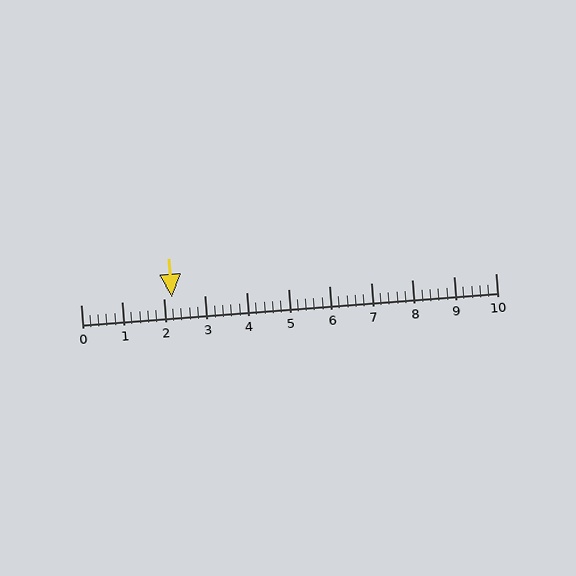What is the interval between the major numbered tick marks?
The major tick marks are spaced 1 units apart.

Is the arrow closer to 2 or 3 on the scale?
The arrow is closer to 2.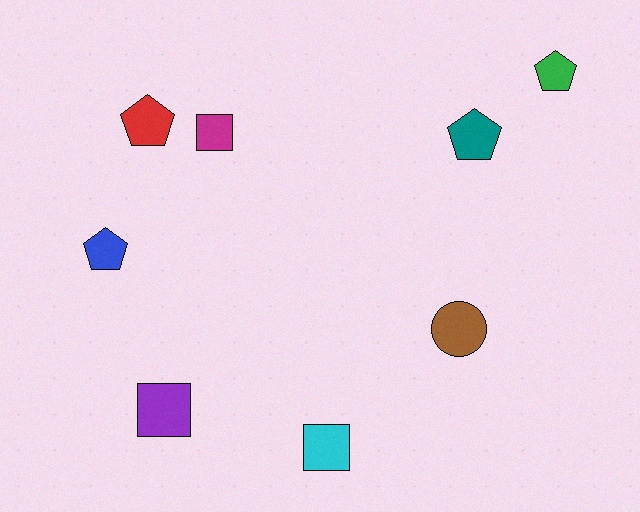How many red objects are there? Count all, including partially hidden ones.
There is 1 red object.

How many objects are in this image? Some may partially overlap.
There are 8 objects.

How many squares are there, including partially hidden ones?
There are 3 squares.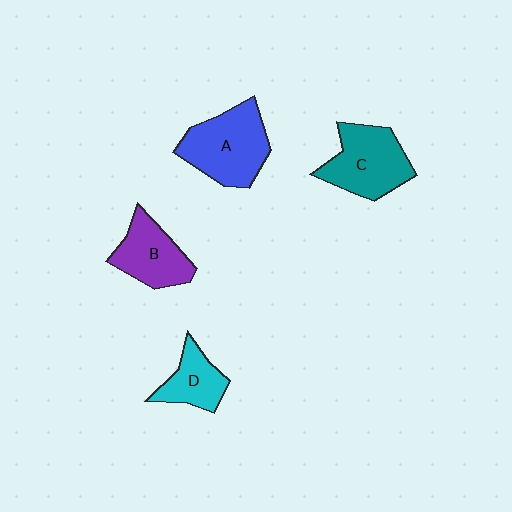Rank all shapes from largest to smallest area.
From largest to smallest: A (blue), C (teal), B (purple), D (cyan).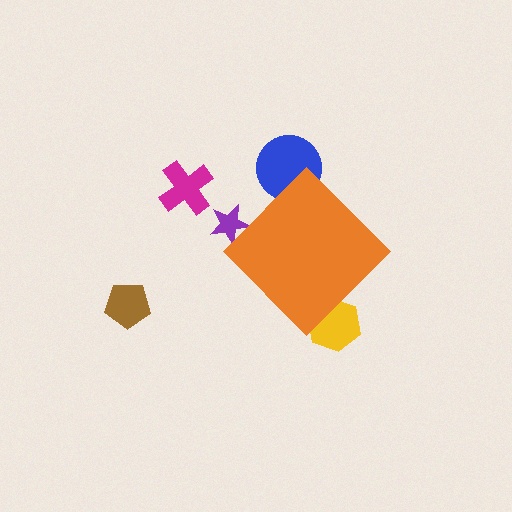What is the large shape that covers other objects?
An orange diamond.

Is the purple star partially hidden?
Yes, the purple star is partially hidden behind the orange diamond.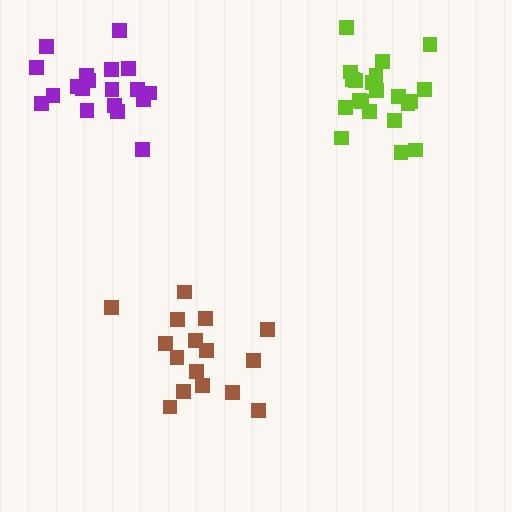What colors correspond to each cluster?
The clusters are colored: purple, lime, brown.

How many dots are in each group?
Group 1: 19 dots, Group 2: 21 dots, Group 3: 16 dots (56 total).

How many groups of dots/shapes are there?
There are 3 groups.